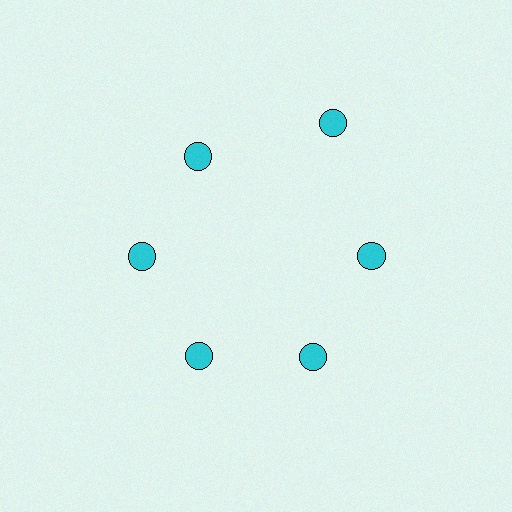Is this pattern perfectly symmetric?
No. The 6 cyan circles are arranged in a ring, but one element near the 1 o'clock position is pushed outward from the center, breaking the 6-fold rotational symmetry.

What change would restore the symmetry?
The symmetry would be restored by moving it inward, back onto the ring so that all 6 circles sit at equal angles and equal distance from the center.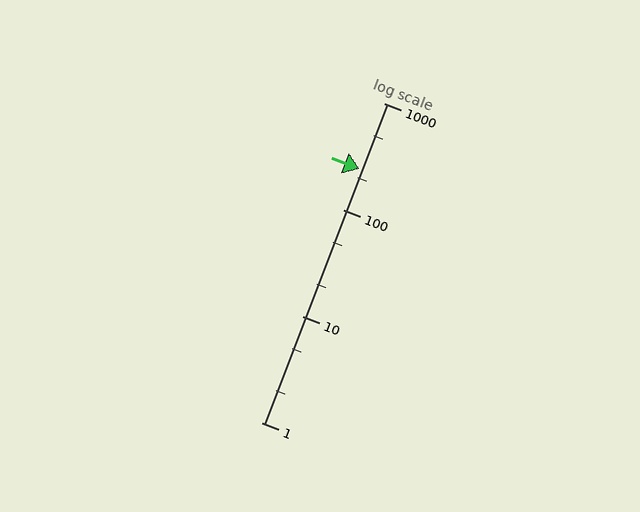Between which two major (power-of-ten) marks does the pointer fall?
The pointer is between 100 and 1000.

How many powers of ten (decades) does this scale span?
The scale spans 3 decades, from 1 to 1000.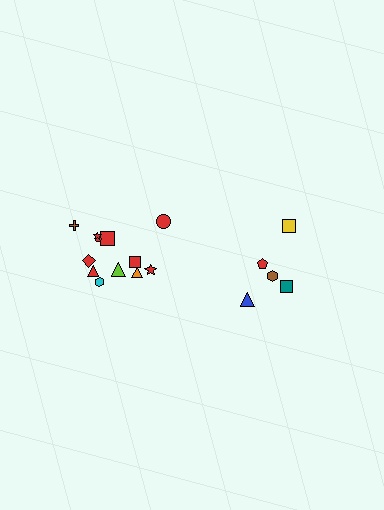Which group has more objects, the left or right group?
The left group.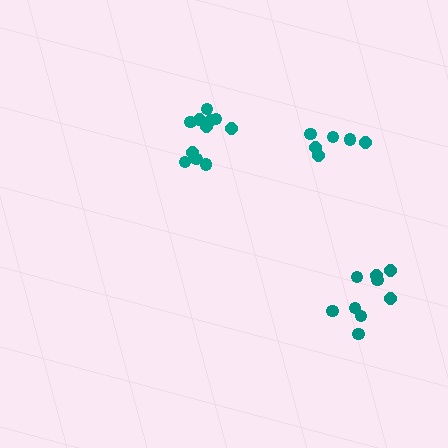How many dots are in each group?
Group 1: 9 dots, Group 2: 11 dots, Group 3: 6 dots (26 total).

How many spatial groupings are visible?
There are 3 spatial groupings.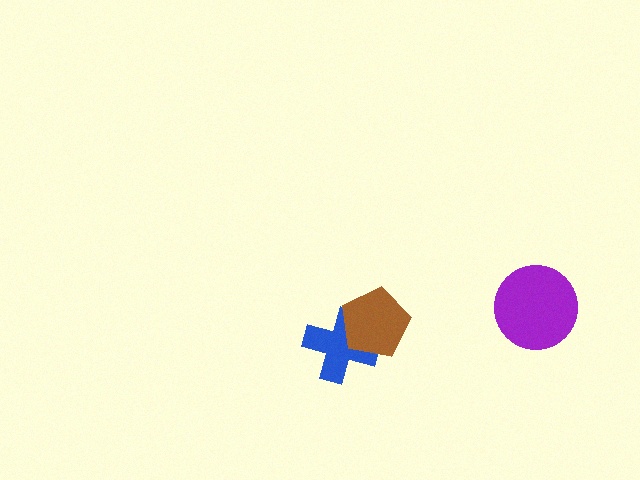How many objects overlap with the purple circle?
0 objects overlap with the purple circle.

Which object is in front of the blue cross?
The brown pentagon is in front of the blue cross.